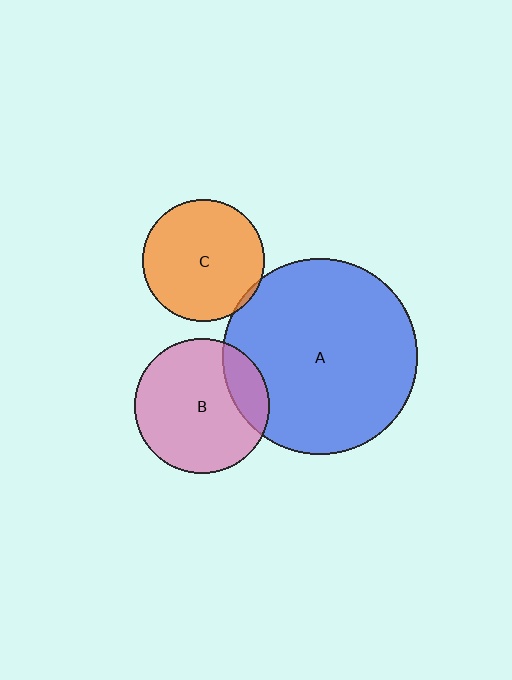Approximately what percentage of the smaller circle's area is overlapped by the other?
Approximately 5%.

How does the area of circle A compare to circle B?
Approximately 2.1 times.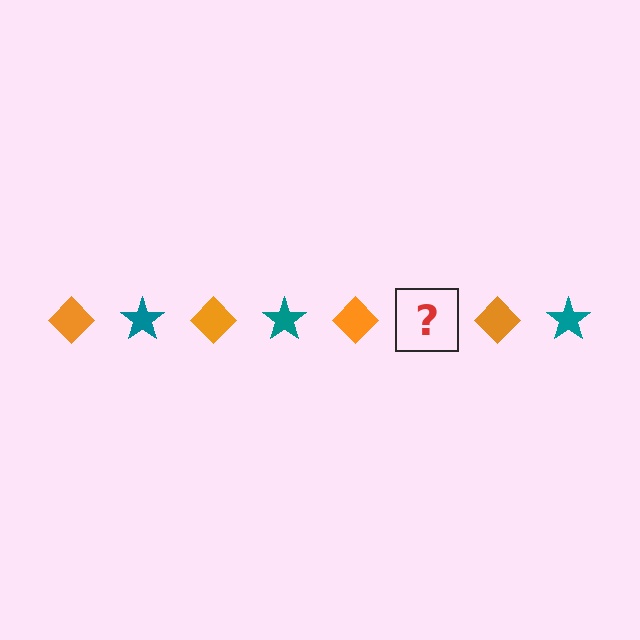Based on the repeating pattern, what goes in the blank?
The blank should be a teal star.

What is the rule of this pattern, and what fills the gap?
The rule is that the pattern alternates between orange diamond and teal star. The gap should be filled with a teal star.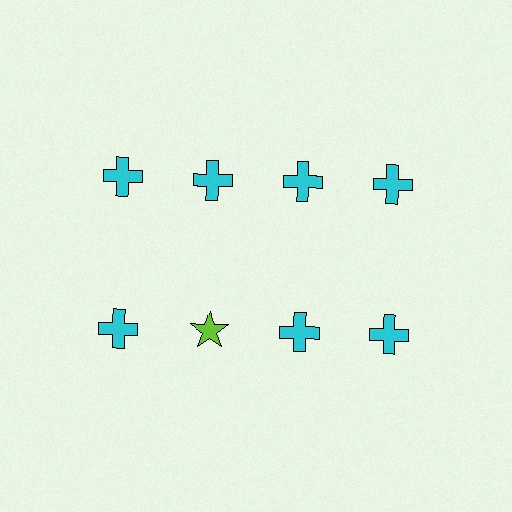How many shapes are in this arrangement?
There are 8 shapes arranged in a grid pattern.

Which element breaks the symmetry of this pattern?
The lime star in the second row, second from left column breaks the symmetry. All other shapes are cyan crosses.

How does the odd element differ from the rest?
It differs in both color (lime instead of cyan) and shape (star instead of cross).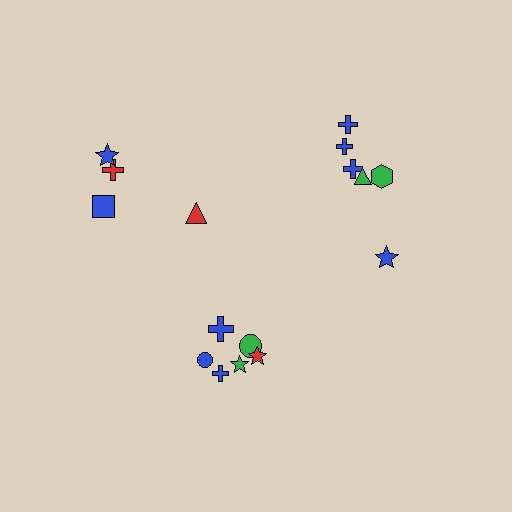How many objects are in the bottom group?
There are 6 objects.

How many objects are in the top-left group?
There are 4 objects.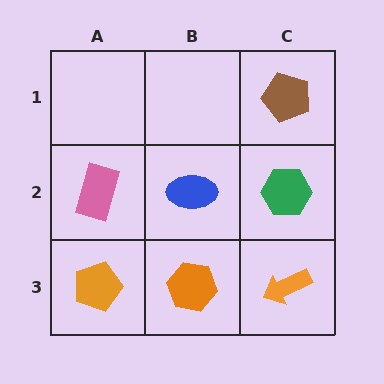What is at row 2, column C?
A green hexagon.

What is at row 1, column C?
A brown pentagon.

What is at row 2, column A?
A pink rectangle.